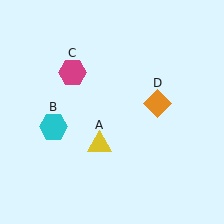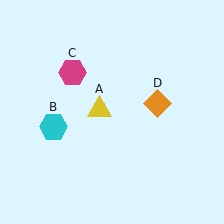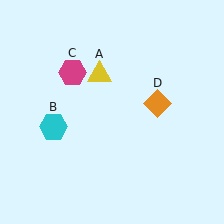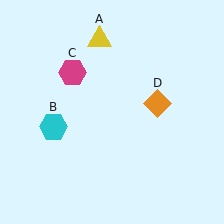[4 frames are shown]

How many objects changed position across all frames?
1 object changed position: yellow triangle (object A).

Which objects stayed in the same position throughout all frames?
Cyan hexagon (object B) and magenta hexagon (object C) and orange diamond (object D) remained stationary.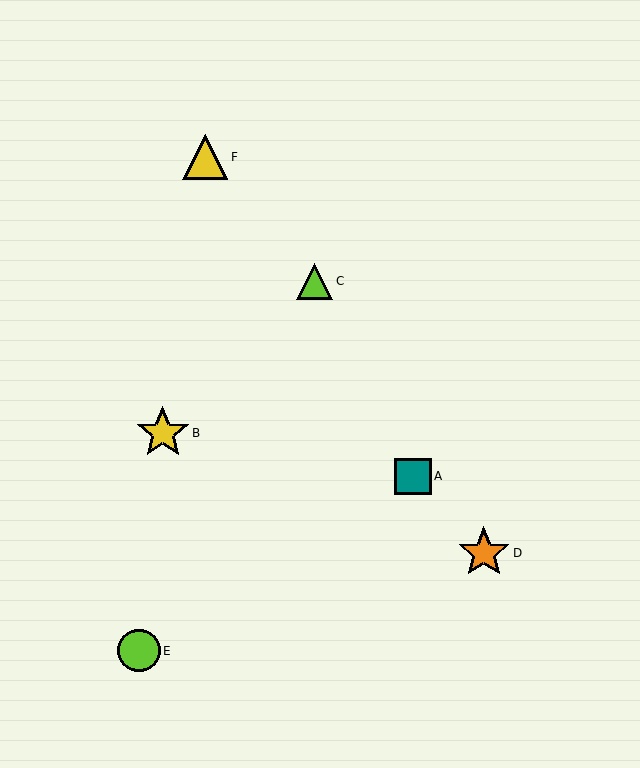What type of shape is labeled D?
Shape D is an orange star.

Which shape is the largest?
The yellow star (labeled B) is the largest.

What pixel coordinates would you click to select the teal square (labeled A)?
Click at (413, 476) to select the teal square A.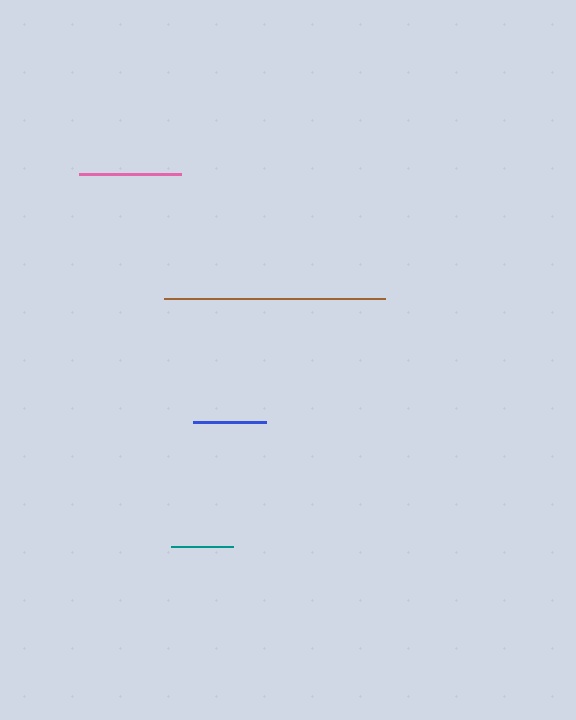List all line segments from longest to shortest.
From longest to shortest: brown, pink, blue, teal.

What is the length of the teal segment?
The teal segment is approximately 62 pixels long.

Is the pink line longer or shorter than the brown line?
The brown line is longer than the pink line.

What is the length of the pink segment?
The pink segment is approximately 102 pixels long.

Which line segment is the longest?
The brown line is the longest at approximately 221 pixels.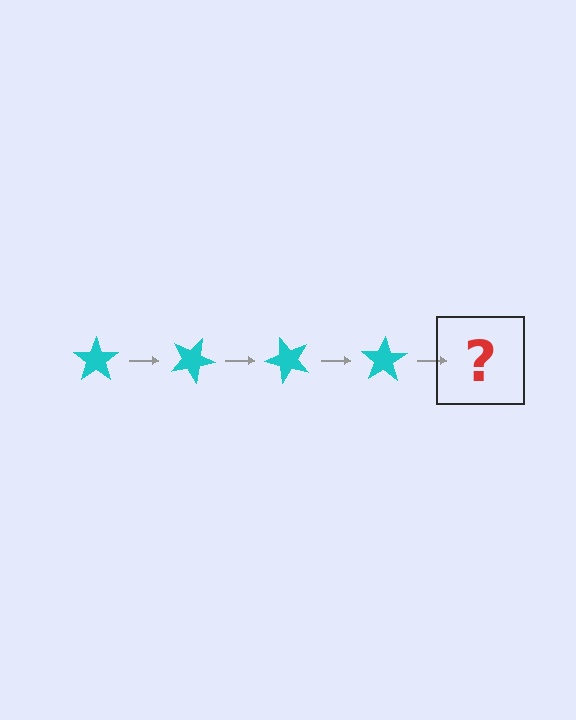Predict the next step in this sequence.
The next step is a cyan star rotated 100 degrees.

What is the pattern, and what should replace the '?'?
The pattern is that the star rotates 25 degrees each step. The '?' should be a cyan star rotated 100 degrees.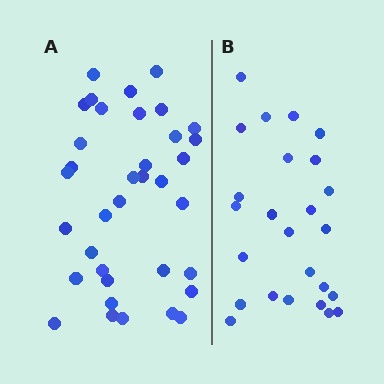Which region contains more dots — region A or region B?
Region A (the left region) has more dots.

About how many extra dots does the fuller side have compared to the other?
Region A has roughly 12 or so more dots than region B.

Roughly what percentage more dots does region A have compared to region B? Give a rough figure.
About 45% more.